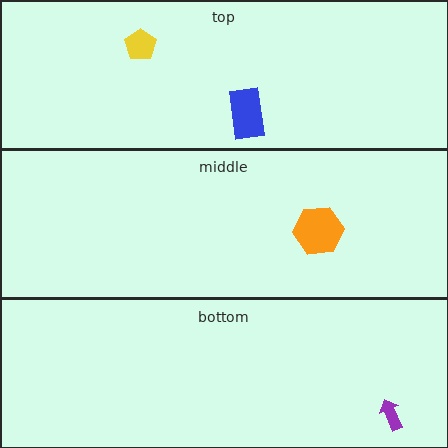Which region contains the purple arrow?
The bottom region.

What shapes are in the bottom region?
The purple arrow.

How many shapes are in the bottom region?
1.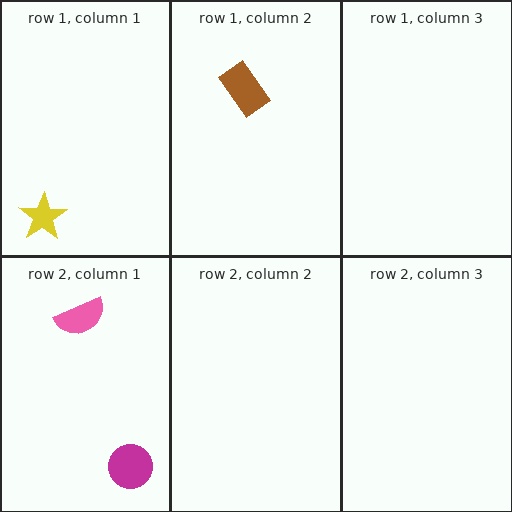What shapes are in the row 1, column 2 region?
The brown rectangle.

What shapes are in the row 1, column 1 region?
The yellow star.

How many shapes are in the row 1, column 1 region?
1.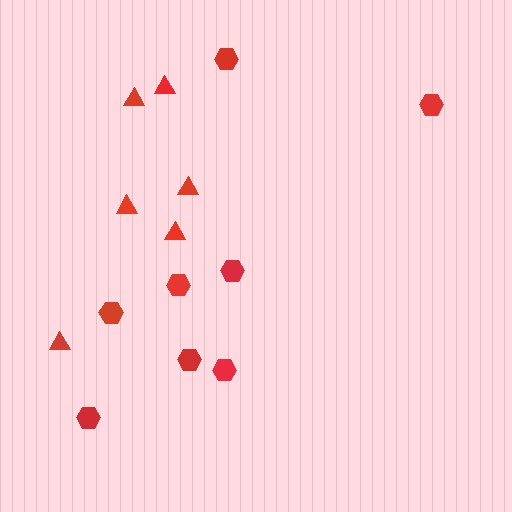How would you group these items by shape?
There are 2 groups: one group of hexagons (8) and one group of triangles (6).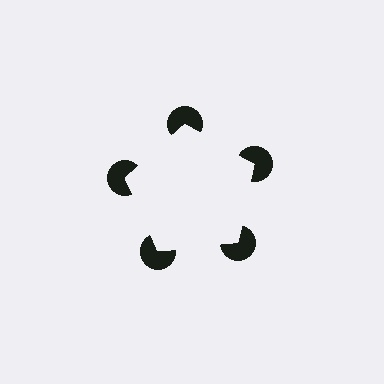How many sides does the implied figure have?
5 sides.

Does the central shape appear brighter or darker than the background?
It typically appears slightly brighter than the background, even though no actual brightness change is drawn.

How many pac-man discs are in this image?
There are 5 — one at each vertex of the illusory pentagon.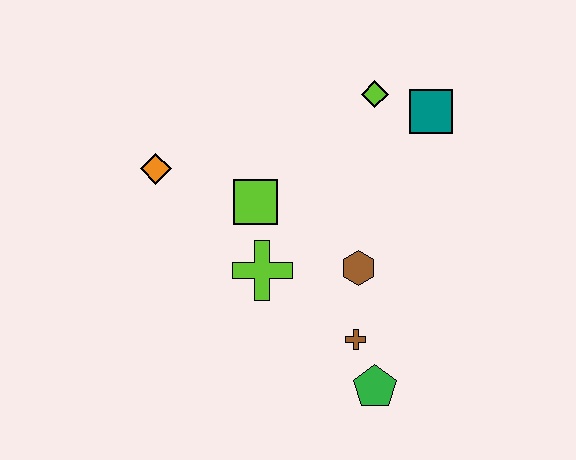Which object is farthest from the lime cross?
The teal square is farthest from the lime cross.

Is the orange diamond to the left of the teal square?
Yes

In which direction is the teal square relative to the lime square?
The teal square is to the right of the lime square.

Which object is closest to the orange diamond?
The lime square is closest to the orange diamond.